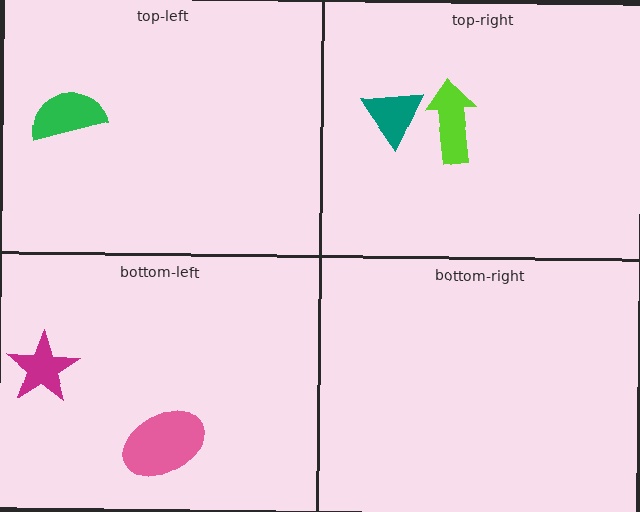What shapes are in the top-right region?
The lime arrow, the teal triangle.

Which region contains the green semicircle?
The top-left region.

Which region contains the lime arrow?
The top-right region.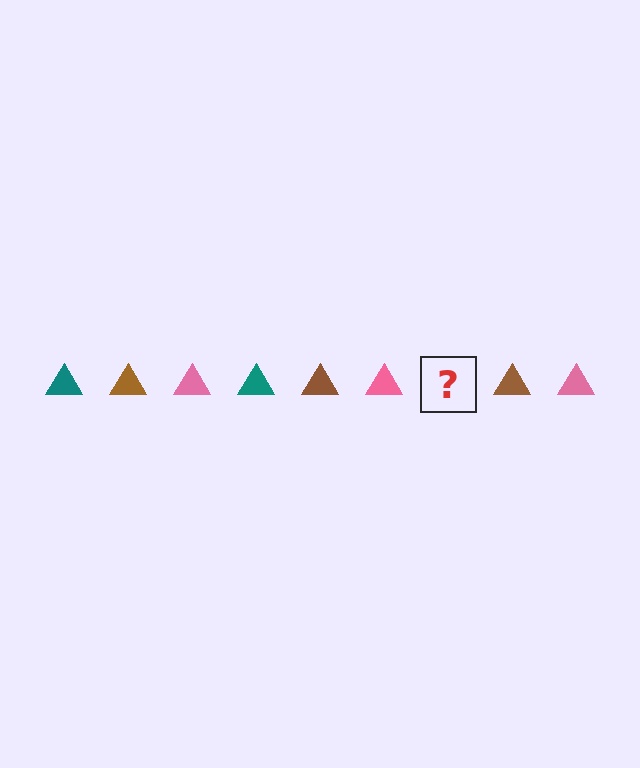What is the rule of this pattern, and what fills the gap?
The rule is that the pattern cycles through teal, brown, pink triangles. The gap should be filled with a teal triangle.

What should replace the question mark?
The question mark should be replaced with a teal triangle.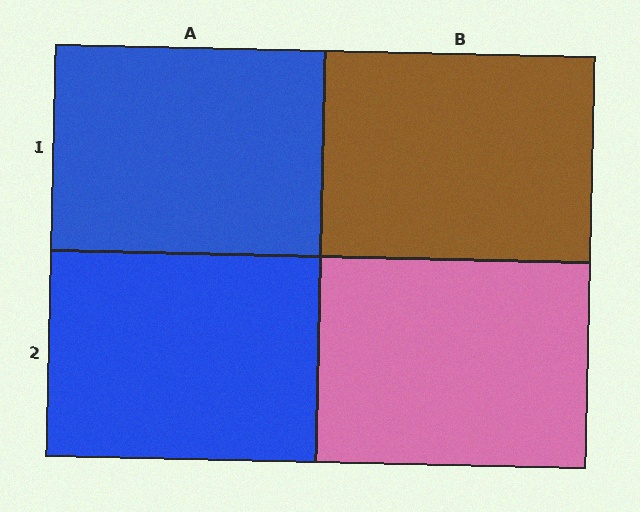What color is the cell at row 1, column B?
Brown.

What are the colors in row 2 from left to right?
Blue, pink.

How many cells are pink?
1 cell is pink.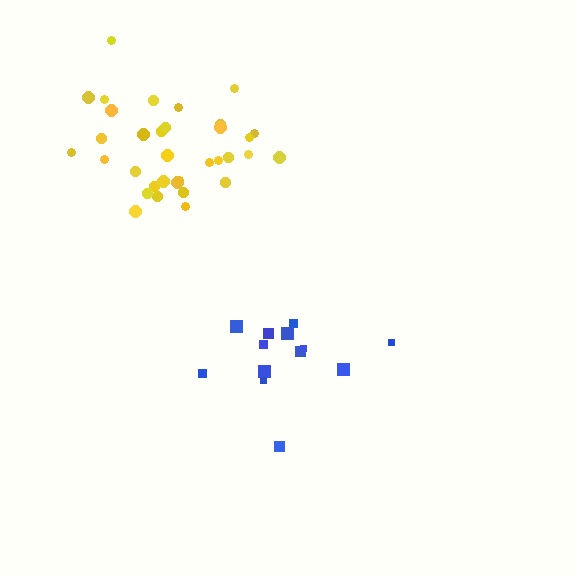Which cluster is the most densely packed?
Yellow.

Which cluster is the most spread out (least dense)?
Blue.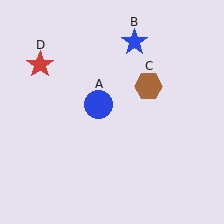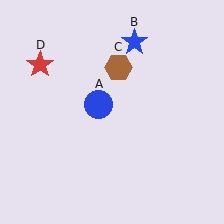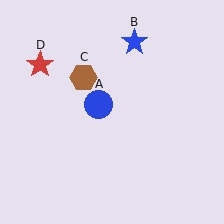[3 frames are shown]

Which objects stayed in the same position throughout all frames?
Blue circle (object A) and blue star (object B) and red star (object D) remained stationary.